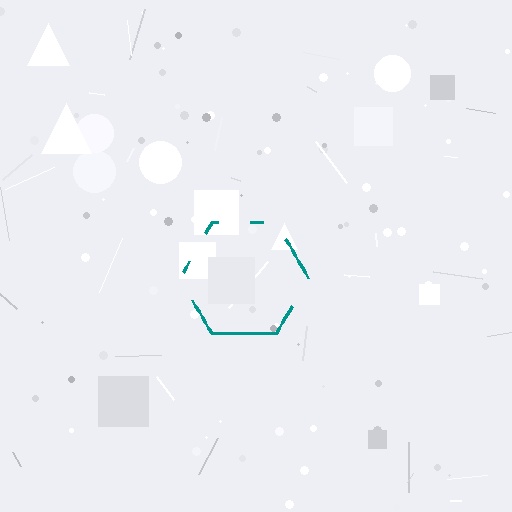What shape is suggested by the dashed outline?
The dashed outline suggests a hexagon.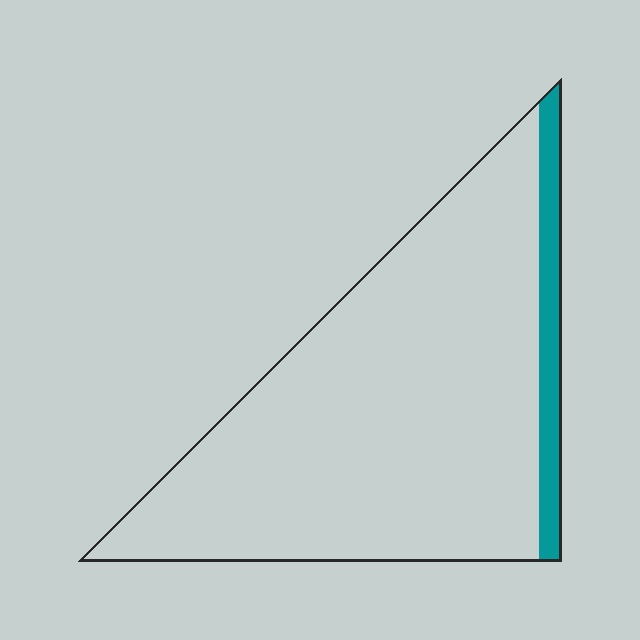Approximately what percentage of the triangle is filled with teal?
Approximately 10%.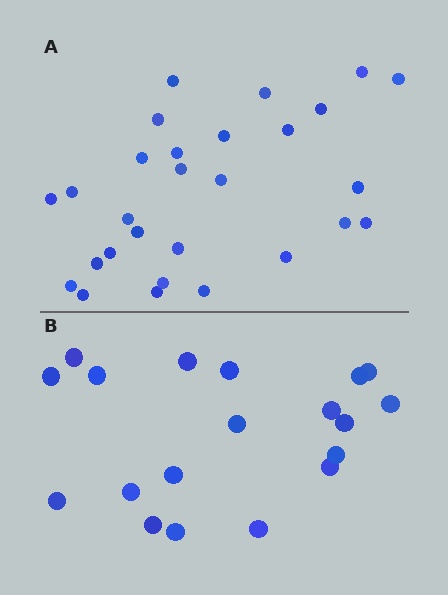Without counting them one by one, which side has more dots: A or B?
Region A (the top region) has more dots.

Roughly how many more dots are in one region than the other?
Region A has roughly 8 or so more dots than region B.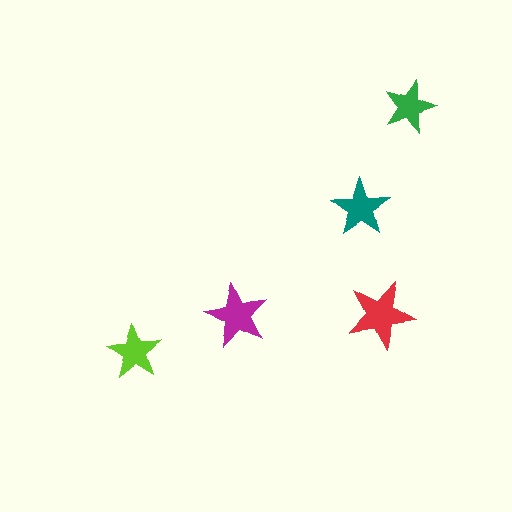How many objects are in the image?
There are 5 objects in the image.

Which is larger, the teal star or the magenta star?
The magenta one.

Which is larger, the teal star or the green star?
The teal one.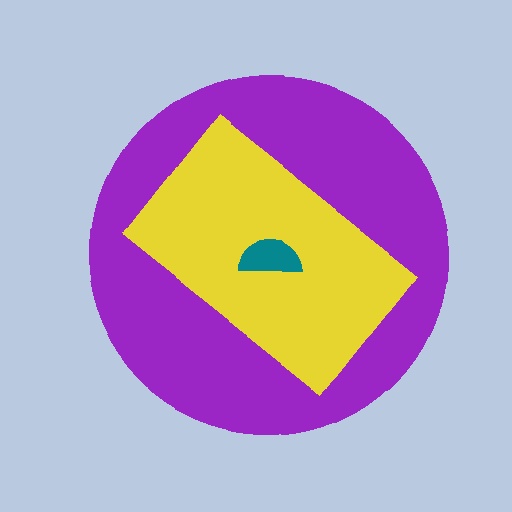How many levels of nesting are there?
3.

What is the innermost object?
The teal semicircle.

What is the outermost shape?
The purple circle.